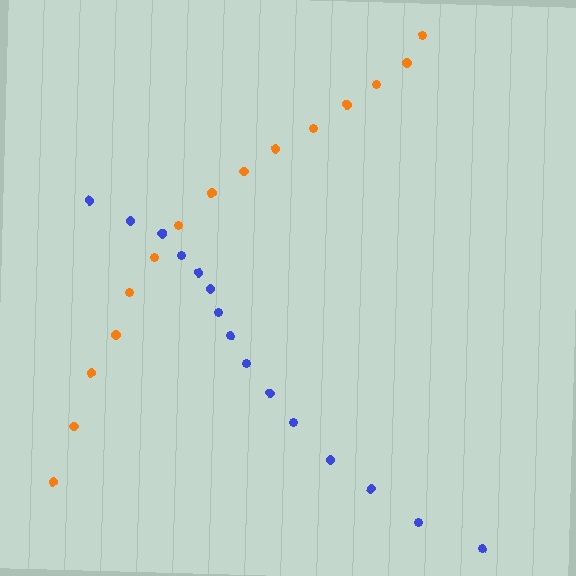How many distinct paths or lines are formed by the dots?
There are 2 distinct paths.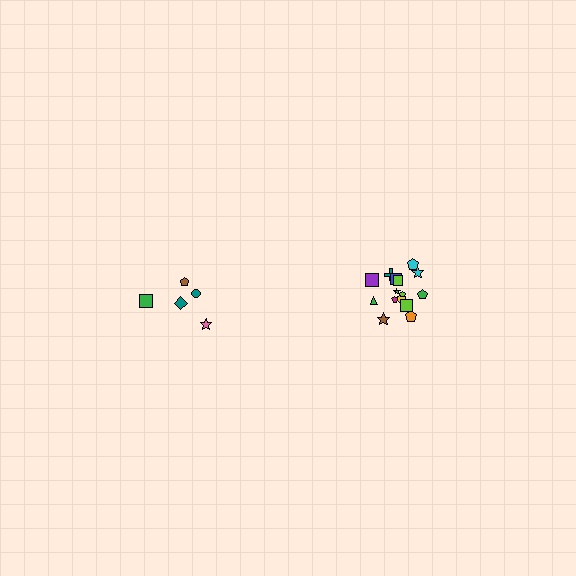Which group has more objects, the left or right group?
The right group.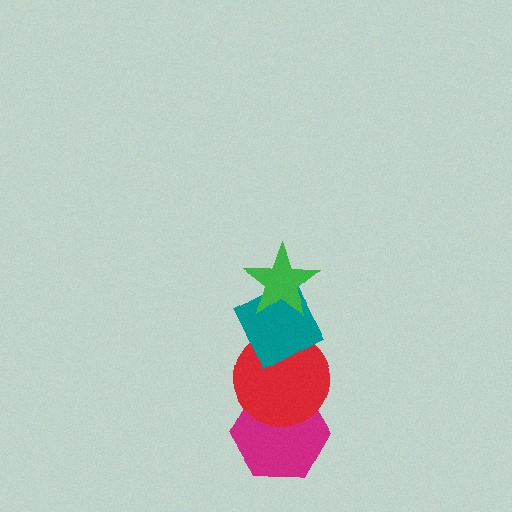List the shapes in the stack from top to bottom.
From top to bottom: the green star, the teal diamond, the red circle, the magenta hexagon.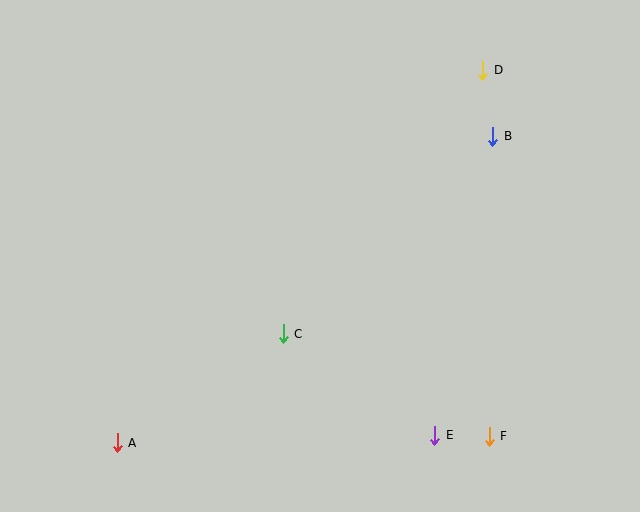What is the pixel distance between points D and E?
The distance between D and E is 368 pixels.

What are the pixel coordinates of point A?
Point A is at (117, 443).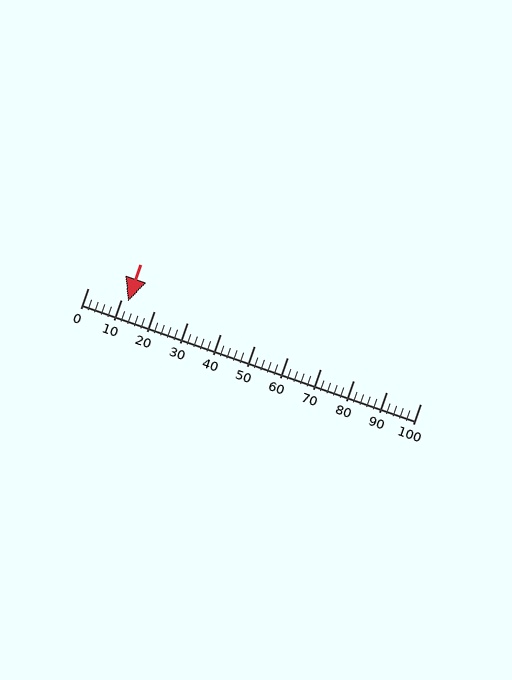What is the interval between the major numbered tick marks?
The major tick marks are spaced 10 units apart.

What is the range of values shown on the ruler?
The ruler shows values from 0 to 100.